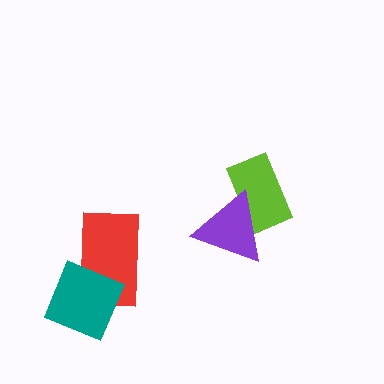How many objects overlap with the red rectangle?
1 object overlaps with the red rectangle.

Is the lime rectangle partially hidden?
Yes, it is partially covered by another shape.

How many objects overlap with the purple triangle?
1 object overlaps with the purple triangle.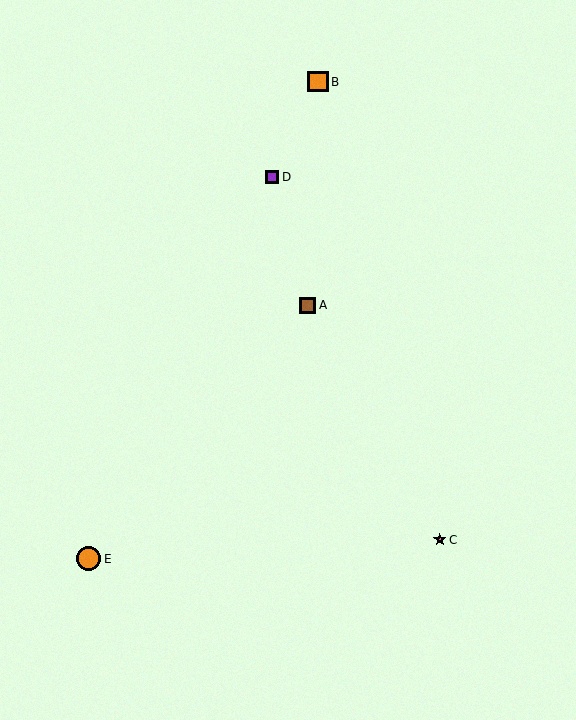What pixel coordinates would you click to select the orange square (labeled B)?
Click at (318, 82) to select the orange square B.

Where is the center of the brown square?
The center of the brown square is at (308, 305).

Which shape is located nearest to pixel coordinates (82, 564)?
The orange circle (labeled E) at (88, 559) is nearest to that location.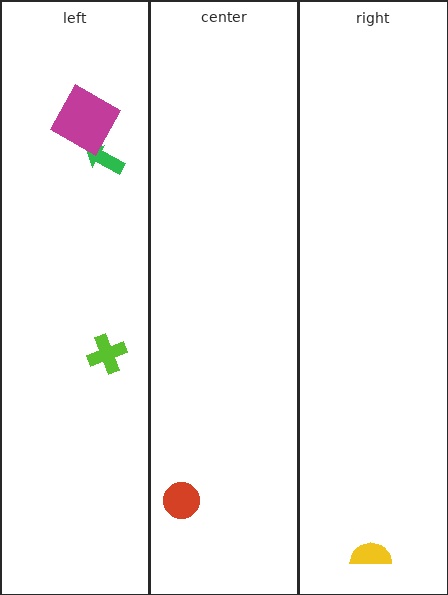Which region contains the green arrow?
The left region.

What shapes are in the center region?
The red circle.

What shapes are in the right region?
The yellow semicircle.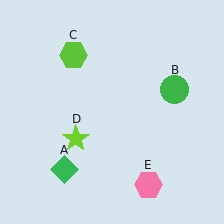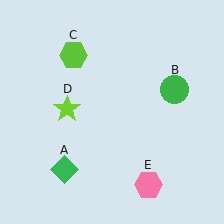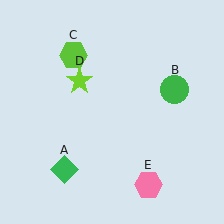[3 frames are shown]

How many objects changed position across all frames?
1 object changed position: lime star (object D).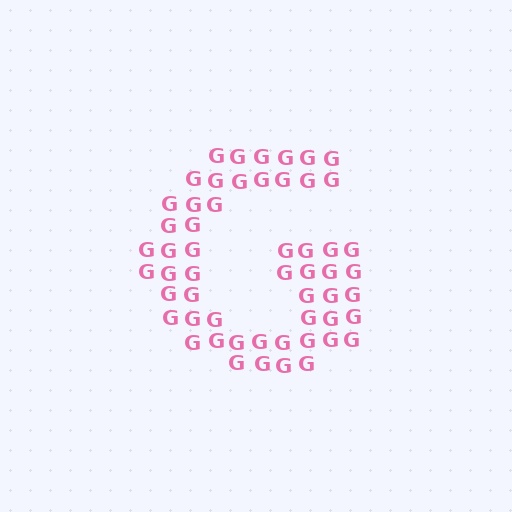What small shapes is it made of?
It is made of small letter G's.